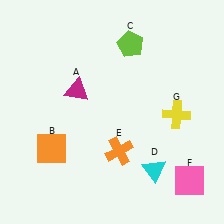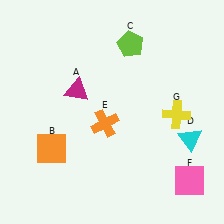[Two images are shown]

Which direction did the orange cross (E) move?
The orange cross (E) moved up.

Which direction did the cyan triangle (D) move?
The cyan triangle (D) moved right.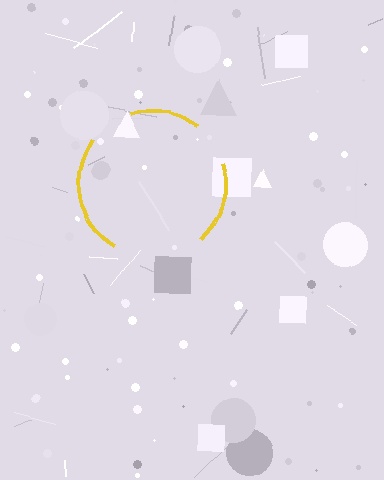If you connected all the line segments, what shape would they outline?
They would outline a circle.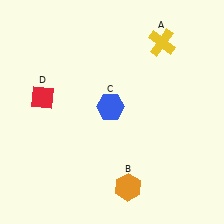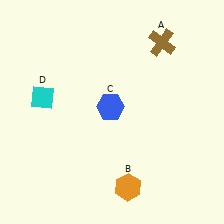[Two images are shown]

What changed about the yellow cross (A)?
In Image 1, A is yellow. In Image 2, it changed to brown.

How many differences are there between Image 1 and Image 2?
There are 2 differences between the two images.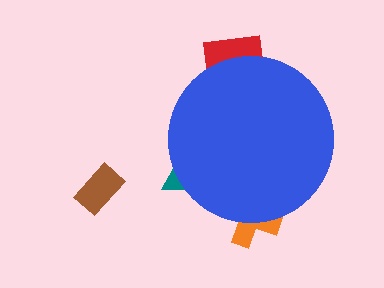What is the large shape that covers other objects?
A blue circle.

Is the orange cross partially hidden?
Yes, the orange cross is partially hidden behind the blue circle.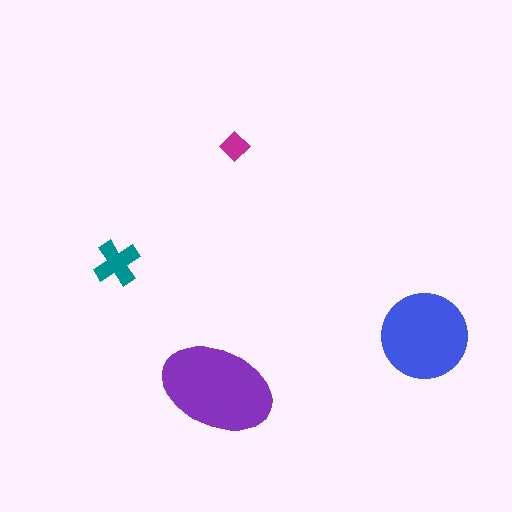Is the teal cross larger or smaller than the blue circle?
Smaller.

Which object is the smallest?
The magenta diamond.